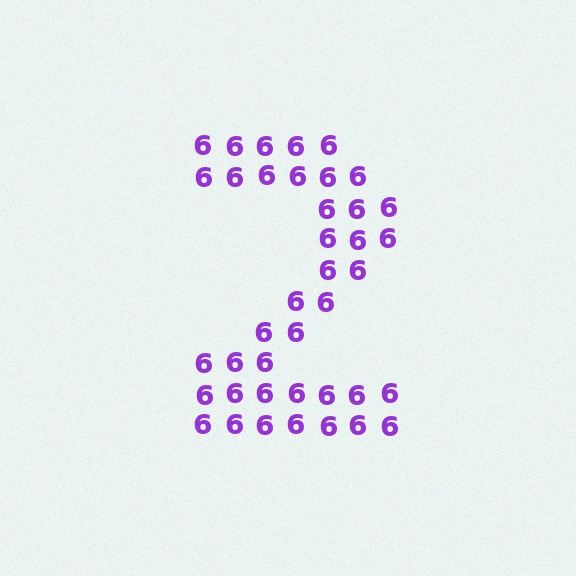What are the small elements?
The small elements are digit 6's.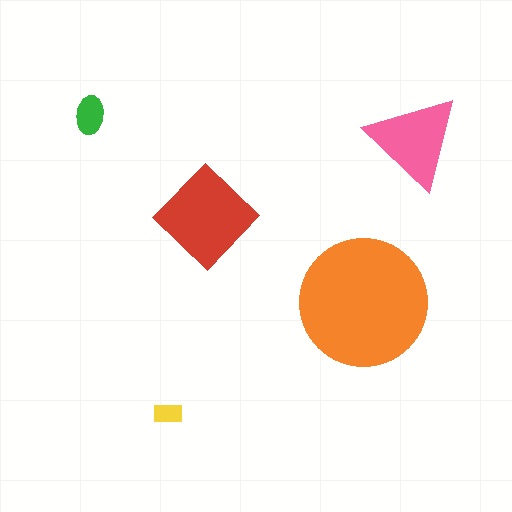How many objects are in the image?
There are 5 objects in the image.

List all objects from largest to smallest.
The orange circle, the red diamond, the pink triangle, the green ellipse, the yellow rectangle.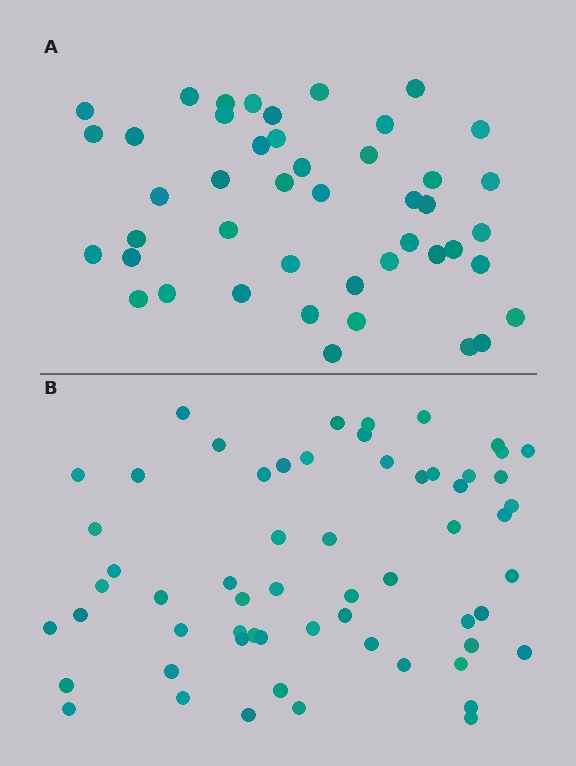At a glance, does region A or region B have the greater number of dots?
Region B (the bottom region) has more dots.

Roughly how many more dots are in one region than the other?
Region B has approximately 15 more dots than region A.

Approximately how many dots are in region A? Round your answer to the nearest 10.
About 40 dots. (The exact count is 45, which rounds to 40.)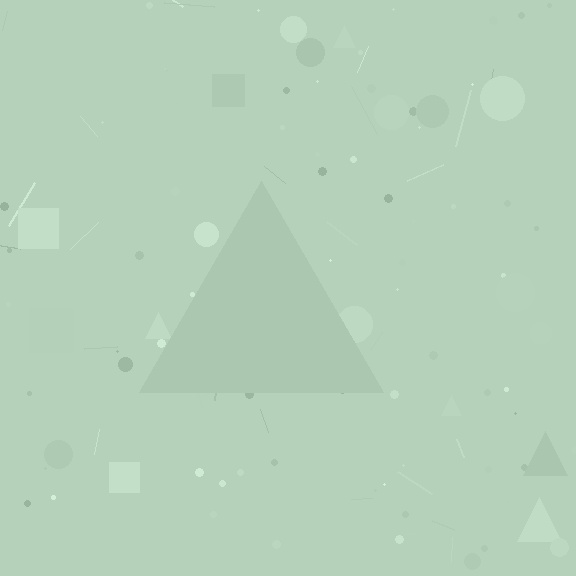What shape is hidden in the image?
A triangle is hidden in the image.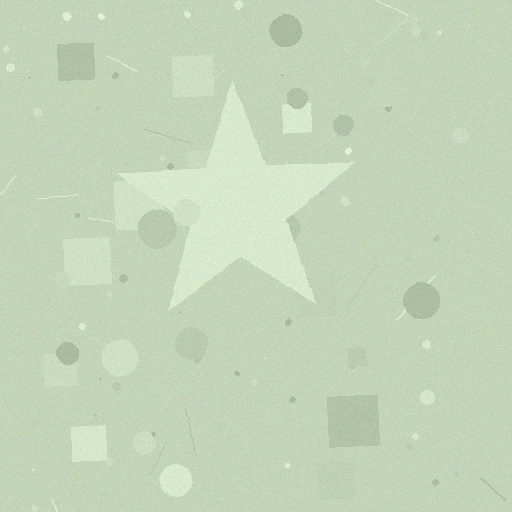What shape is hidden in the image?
A star is hidden in the image.